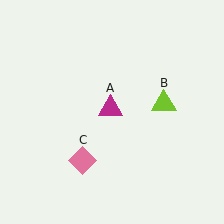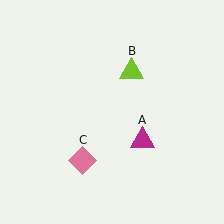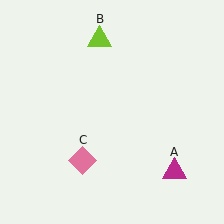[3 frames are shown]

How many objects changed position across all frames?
2 objects changed position: magenta triangle (object A), lime triangle (object B).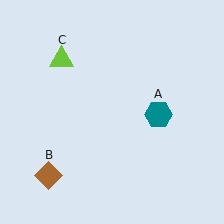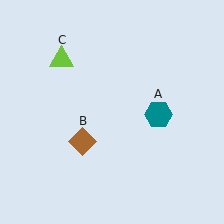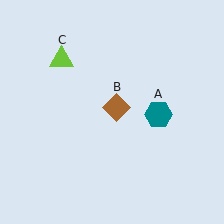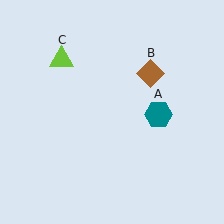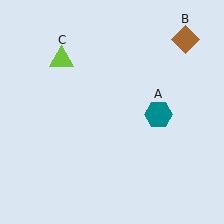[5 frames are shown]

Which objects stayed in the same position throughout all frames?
Teal hexagon (object A) and lime triangle (object C) remained stationary.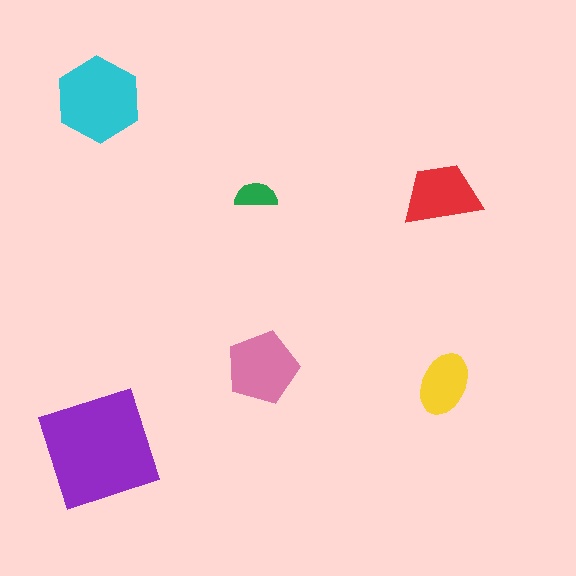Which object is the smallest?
The green semicircle.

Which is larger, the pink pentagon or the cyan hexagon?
The cyan hexagon.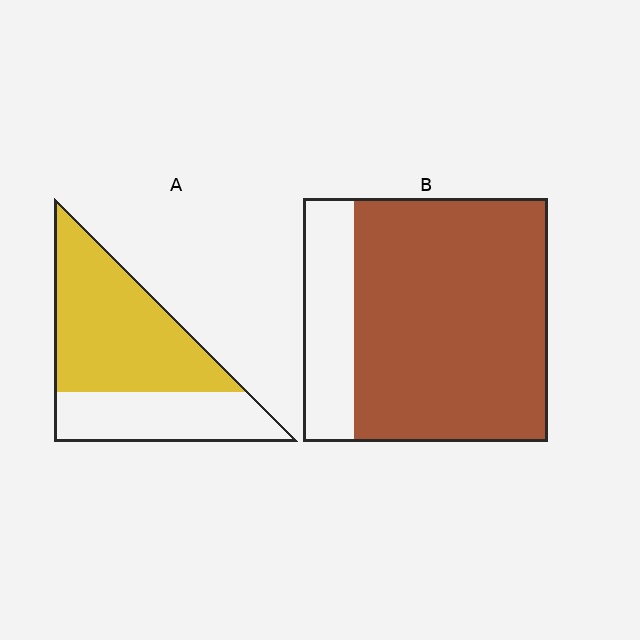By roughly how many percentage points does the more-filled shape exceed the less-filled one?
By roughly 15 percentage points (B over A).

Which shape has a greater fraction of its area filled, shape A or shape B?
Shape B.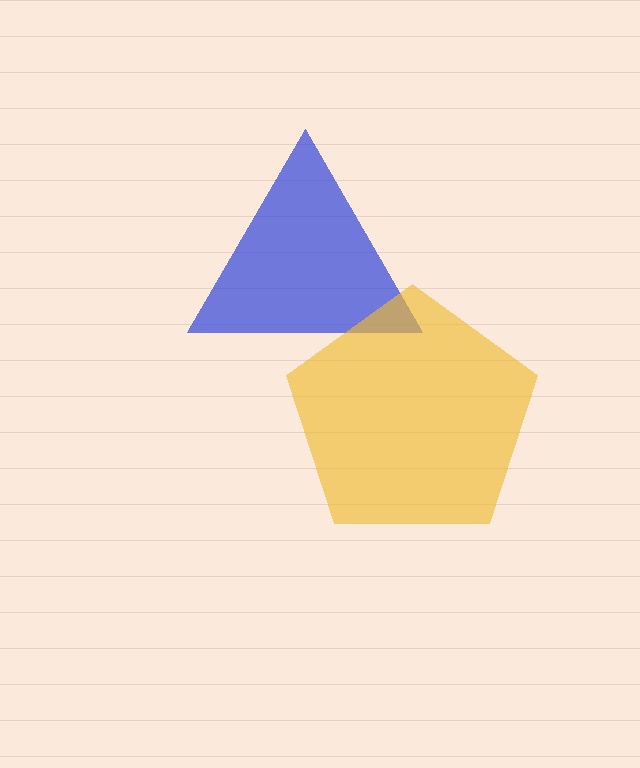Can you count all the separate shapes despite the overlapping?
Yes, there are 2 separate shapes.